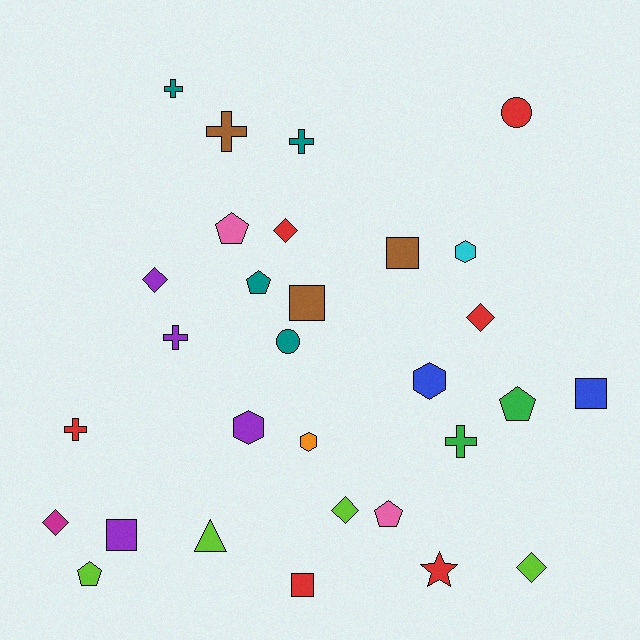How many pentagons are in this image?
There are 5 pentagons.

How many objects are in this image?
There are 30 objects.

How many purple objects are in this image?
There are 4 purple objects.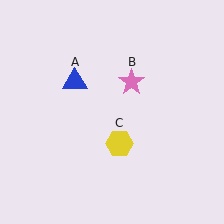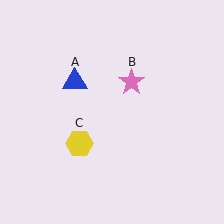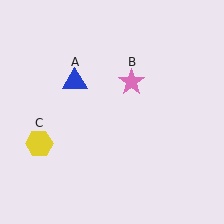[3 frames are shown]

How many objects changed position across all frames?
1 object changed position: yellow hexagon (object C).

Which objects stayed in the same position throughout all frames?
Blue triangle (object A) and pink star (object B) remained stationary.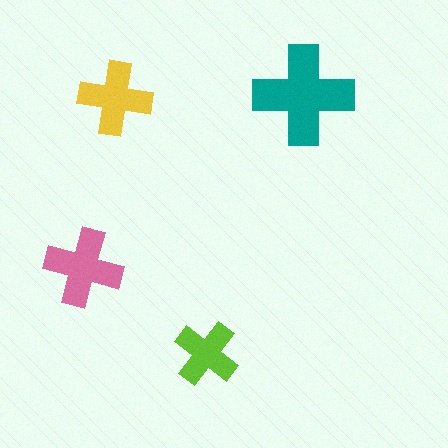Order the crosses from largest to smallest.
the teal one, the pink one, the yellow one, the lime one.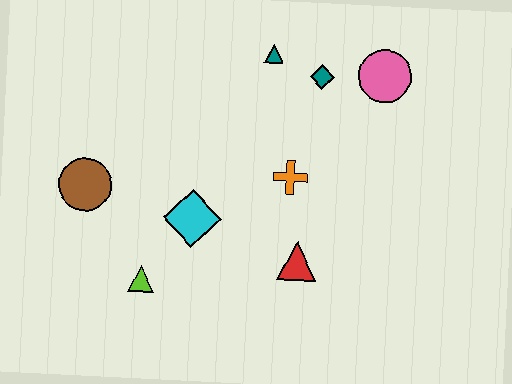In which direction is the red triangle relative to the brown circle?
The red triangle is to the right of the brown circle.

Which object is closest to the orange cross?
The red triangle is closest to the orange cross.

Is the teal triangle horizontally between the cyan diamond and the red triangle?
Yes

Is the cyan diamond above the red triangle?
Yes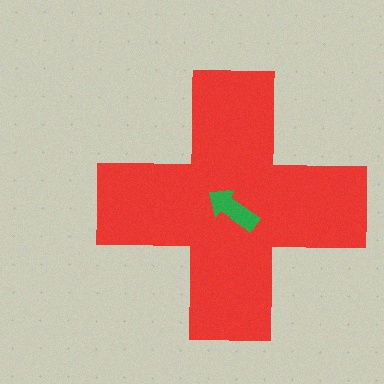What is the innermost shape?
The green arrow.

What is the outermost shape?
The red cross.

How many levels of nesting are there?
2.